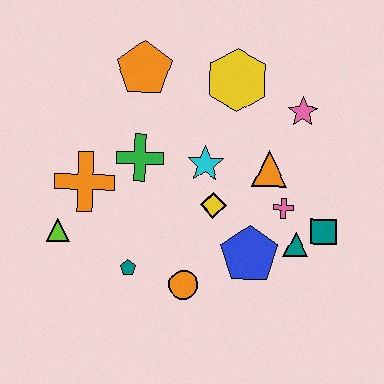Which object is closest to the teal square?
The teal triangle is closest to the teal square.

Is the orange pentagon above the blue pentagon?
Yes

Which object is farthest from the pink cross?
The lime triangle is farthest from the pink cross.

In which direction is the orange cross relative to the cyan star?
The orange cross is to the left of the cyan star.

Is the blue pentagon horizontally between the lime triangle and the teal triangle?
Yes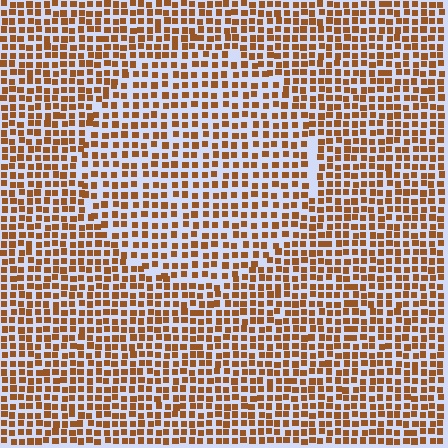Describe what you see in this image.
The image contains small brown elements arranged at two different densities. A circle-shaped region is visible where the elements are less densely packed than the surrounding area.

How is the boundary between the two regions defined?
The boundary is defined by a change in element density (approximately 1.4x ratio). All elements are the same color, size, and shape.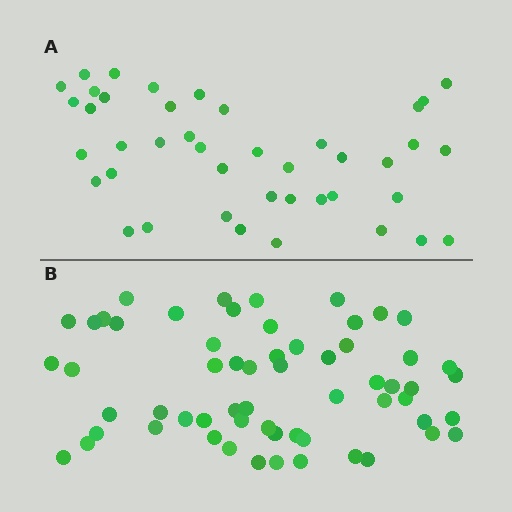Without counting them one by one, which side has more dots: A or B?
Region B (the bottom region) has more dots.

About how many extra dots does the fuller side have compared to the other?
Region B has approximately 20 more dots than region A.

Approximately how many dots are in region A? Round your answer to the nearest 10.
About 40 dots. (The exact count is 42, which rounds to 40.)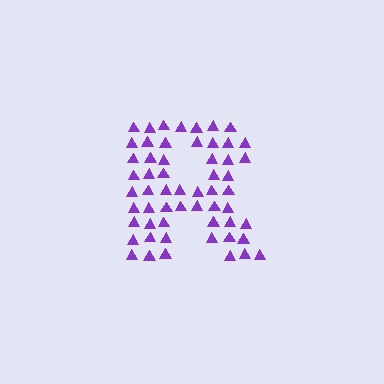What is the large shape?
The large shape is the letter R.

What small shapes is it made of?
It is made of small triangles.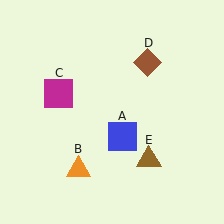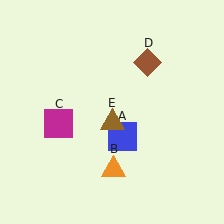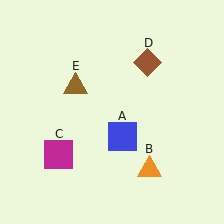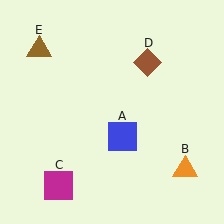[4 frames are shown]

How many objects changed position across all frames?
3 objects changed position: orange triangle (object B), magenta square (object C), brown triangle (object E).